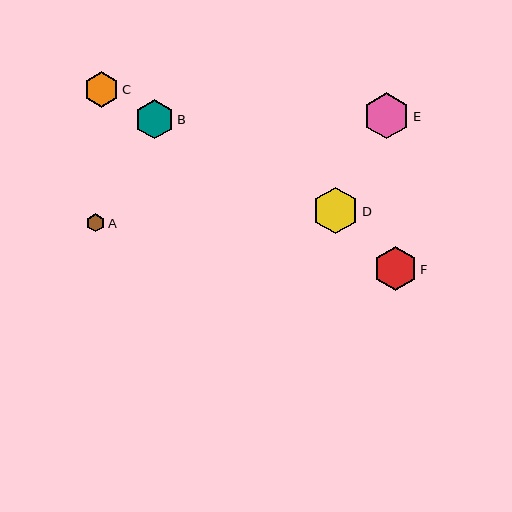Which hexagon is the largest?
Hexagon D is the largest with a size of approximately 47 pixels.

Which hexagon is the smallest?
Hexagon A is the smallest with a size of approximately 18 pixels.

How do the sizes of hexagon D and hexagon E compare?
Hexagon D and hexagon E are approximately the same size.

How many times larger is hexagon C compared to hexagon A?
Hexagon C is approximately 1.9 times the size of hexagon A.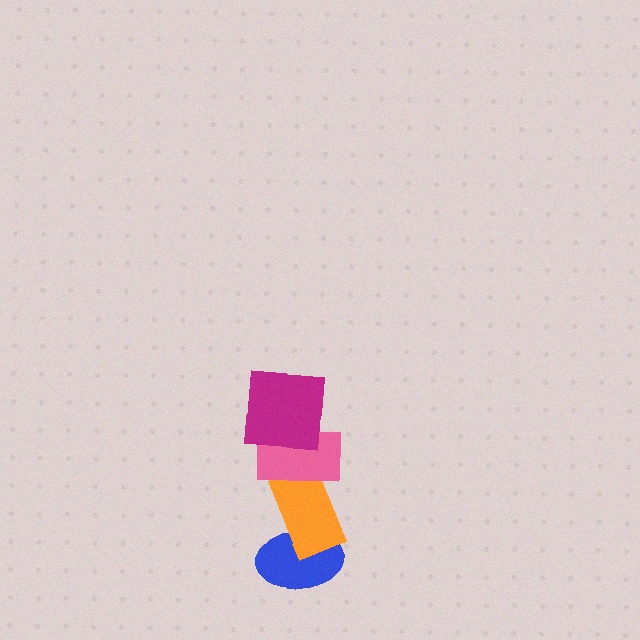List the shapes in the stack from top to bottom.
From top to bottom: the magenta square, the pink rectangle, the orange rectangle, the blue ellipse.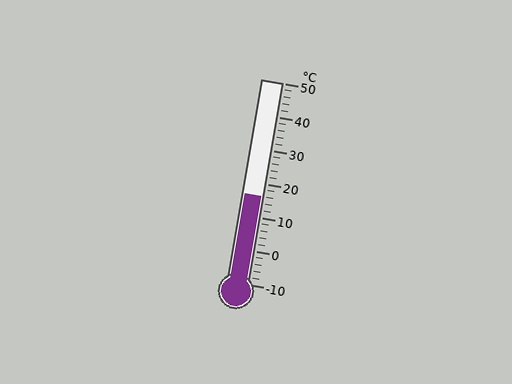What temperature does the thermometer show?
The thermometer shows approximately 16°C.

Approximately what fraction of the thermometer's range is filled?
The thermometer is filled to approximately 45% of its range.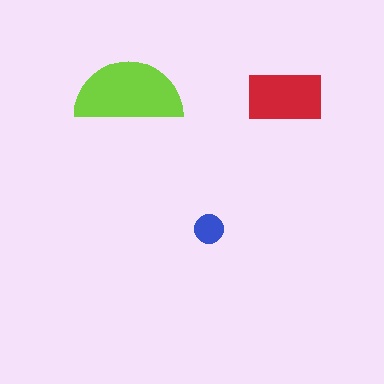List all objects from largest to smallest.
The lime semicircle, the red rectangle, the blue circle.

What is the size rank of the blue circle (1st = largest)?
3rd.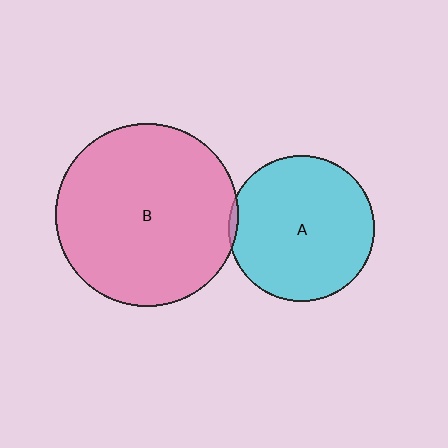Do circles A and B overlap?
Yes.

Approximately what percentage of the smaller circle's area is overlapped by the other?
Approximately 5%.